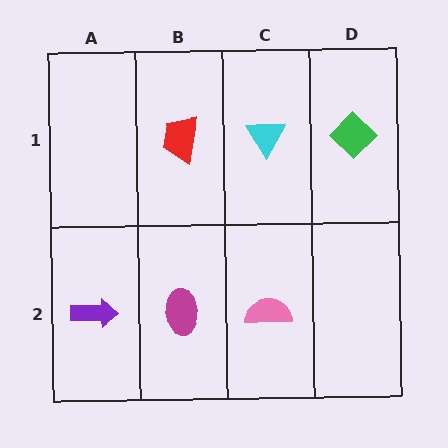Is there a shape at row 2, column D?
No, that cell is empty.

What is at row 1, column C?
A cyan triangle.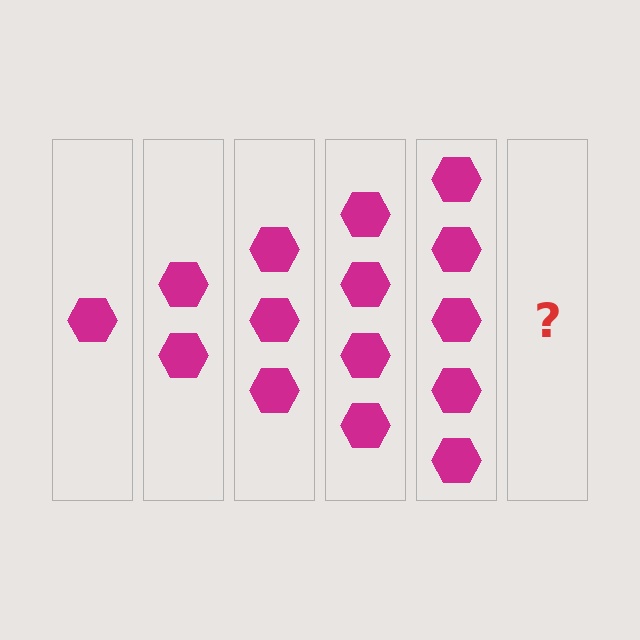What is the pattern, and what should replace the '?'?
The pattern is that each step adds one more hexagon. The '?' should be 6 hexagons.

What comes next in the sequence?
The next element should be 6 hexagons.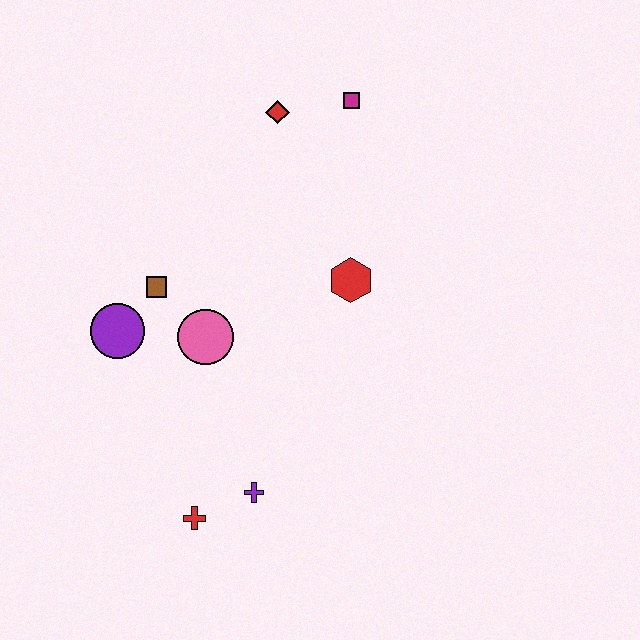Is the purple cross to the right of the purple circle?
Yes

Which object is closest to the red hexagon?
The pink circle is closest to the red hexagon.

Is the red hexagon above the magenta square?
No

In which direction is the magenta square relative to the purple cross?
The magenta square is above the purple cross.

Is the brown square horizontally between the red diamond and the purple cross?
No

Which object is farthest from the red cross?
The magenta square is farthest from the red cross.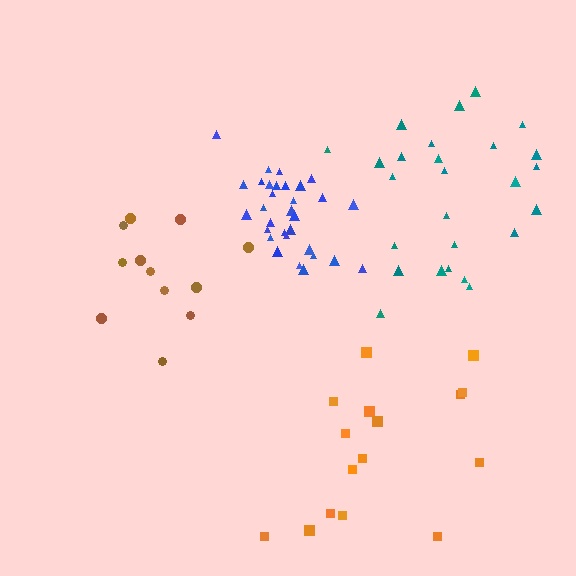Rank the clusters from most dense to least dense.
blue, brown, teal, orange.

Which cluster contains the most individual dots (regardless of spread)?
Blue (31).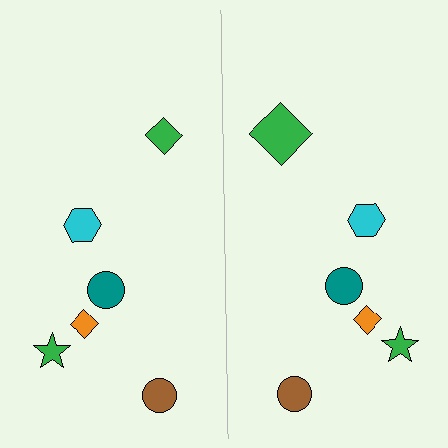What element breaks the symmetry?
The green diamond on the right side has a different size than its mirror counterpart.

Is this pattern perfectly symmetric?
No, the pattern is not perfectly symmetric. The green diamond on the right side has a different size than its mirror counterpart.